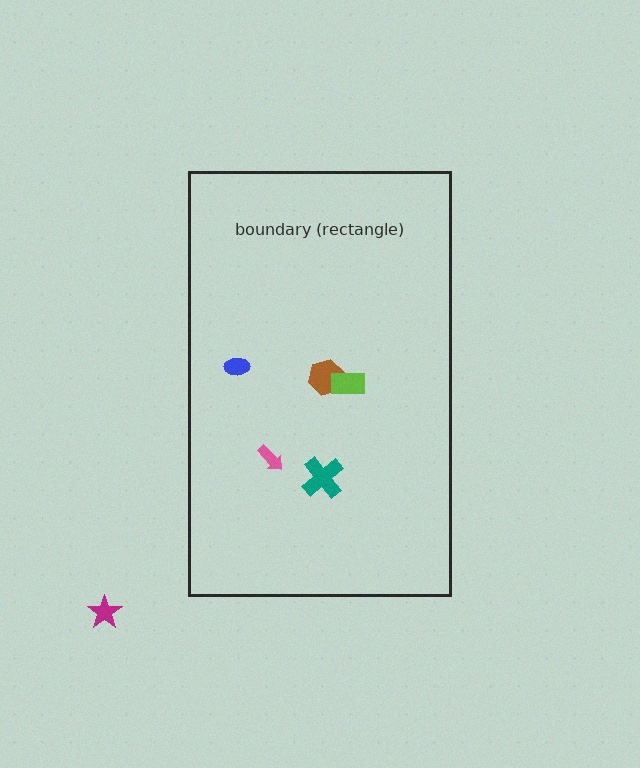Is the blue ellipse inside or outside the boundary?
Inside.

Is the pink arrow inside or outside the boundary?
Inside.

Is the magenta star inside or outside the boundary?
Outside.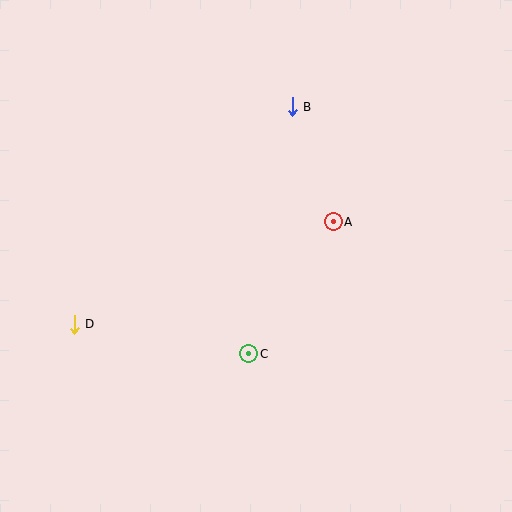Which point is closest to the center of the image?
Point A at (333, 222) is closest to the center.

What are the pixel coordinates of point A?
Point A is at (333, 222).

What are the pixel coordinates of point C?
Point C is at (249, 354).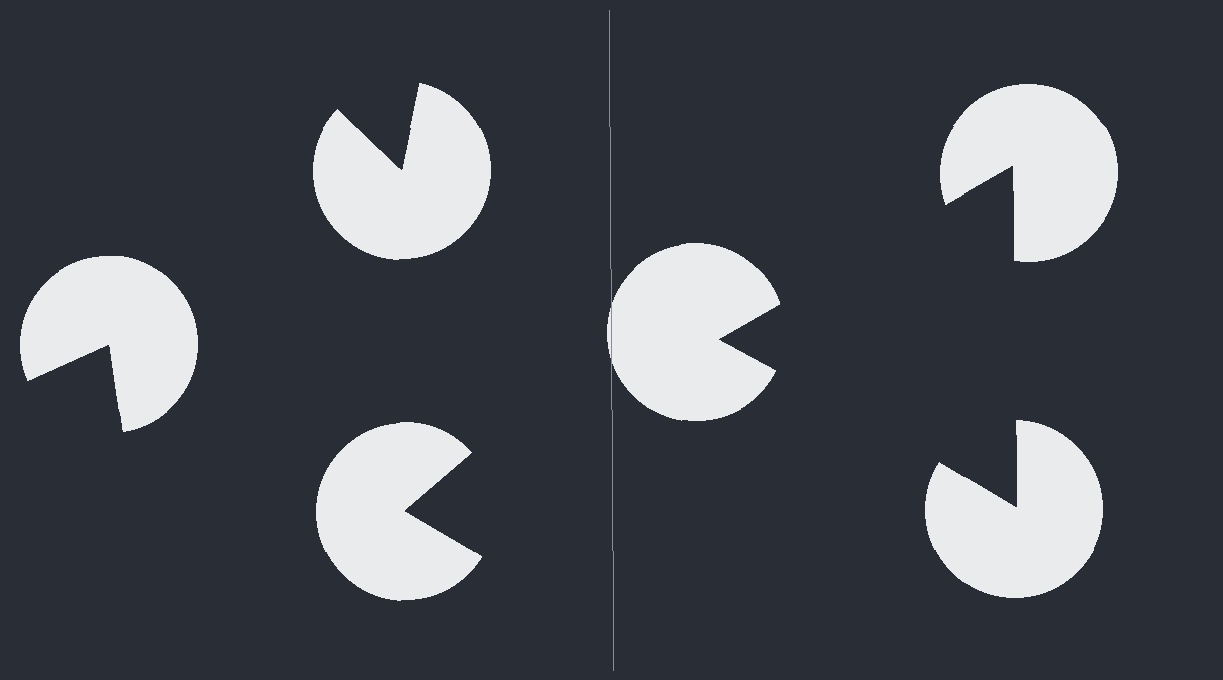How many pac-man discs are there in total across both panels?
6 — 3 on each side.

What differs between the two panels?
The pac-man discs are positioned identically on both sides; only the wedge orientations differ. On the right they align to a triangle; on the left they are misaligned.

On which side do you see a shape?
An illusory triangle appears on the right side. On the left side the wedge cuts are rotated, so no coherent shape forms.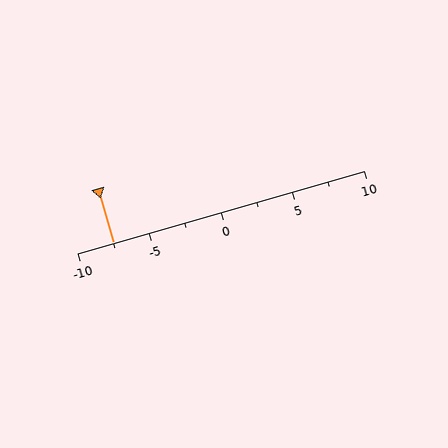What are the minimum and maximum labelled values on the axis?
The axis runs from -10 to 10.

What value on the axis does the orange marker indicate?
The marker indicates approximately -7.5.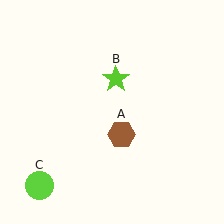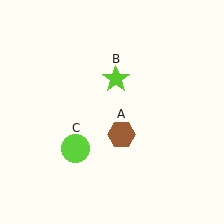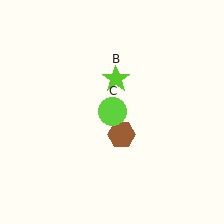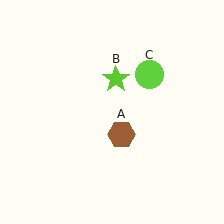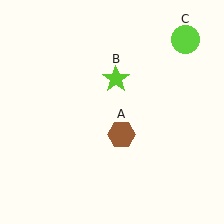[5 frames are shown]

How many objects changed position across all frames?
1 object changed position: lime circle (object C).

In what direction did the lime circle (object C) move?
The lime circle (object C) moved up and to the right.